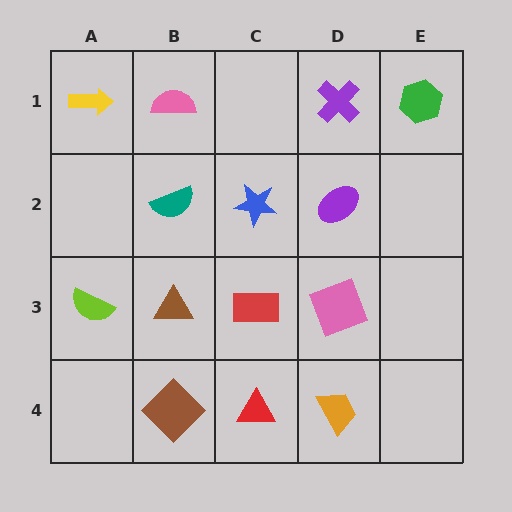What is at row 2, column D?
A purple ellipse.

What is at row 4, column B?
A brown diamond.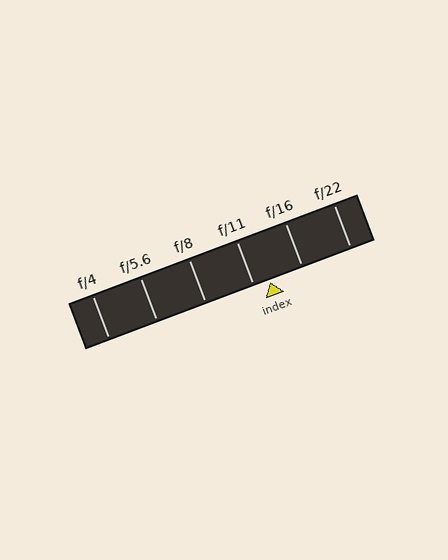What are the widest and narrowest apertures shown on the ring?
The widest aperture shown is f/4 and the narrowest is f/22.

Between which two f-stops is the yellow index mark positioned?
The index mark is between f/11 and f/16.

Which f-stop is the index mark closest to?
The index mark is closest to f/11.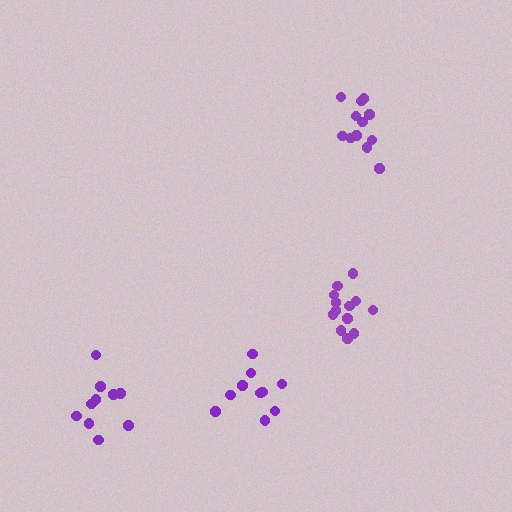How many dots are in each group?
Group 1: 12 dots, Group 2: 10 dots, Group 3: 13 dots, Group 4: 10 dots (45 total).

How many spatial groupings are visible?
There are 4 spatial groupings.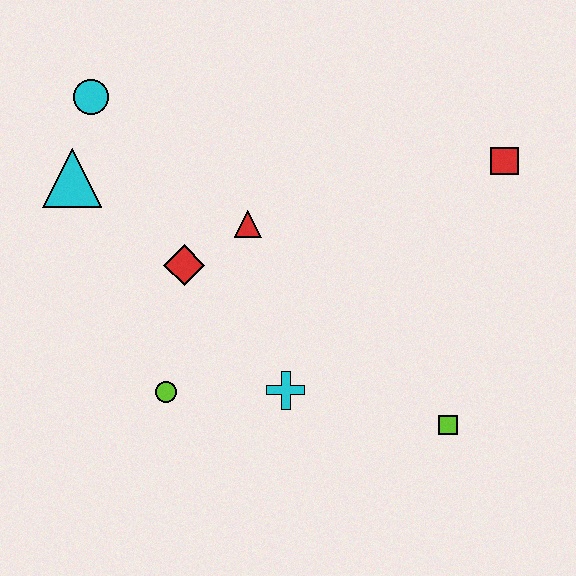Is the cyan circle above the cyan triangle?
Yes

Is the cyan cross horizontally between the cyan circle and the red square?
Yes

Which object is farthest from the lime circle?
The red square is farthest from the lime circle.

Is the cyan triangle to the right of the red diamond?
No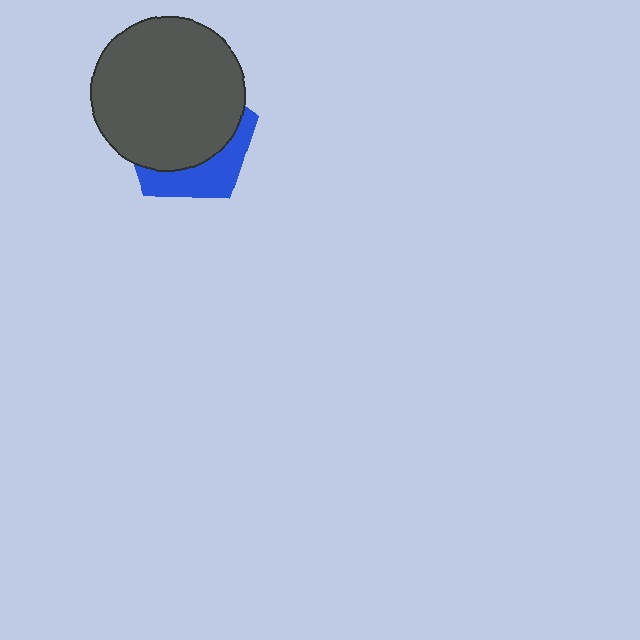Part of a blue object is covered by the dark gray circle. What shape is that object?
It is a pentagon.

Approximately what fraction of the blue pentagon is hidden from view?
Roughly 68% of the blue pentagon is hidden behind the dark gray circle.